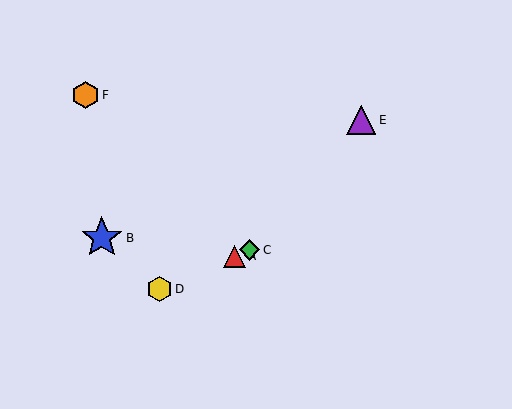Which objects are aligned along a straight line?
Objects A, C, D are aligned along a straight line.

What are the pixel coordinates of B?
Object B is at (102, 238).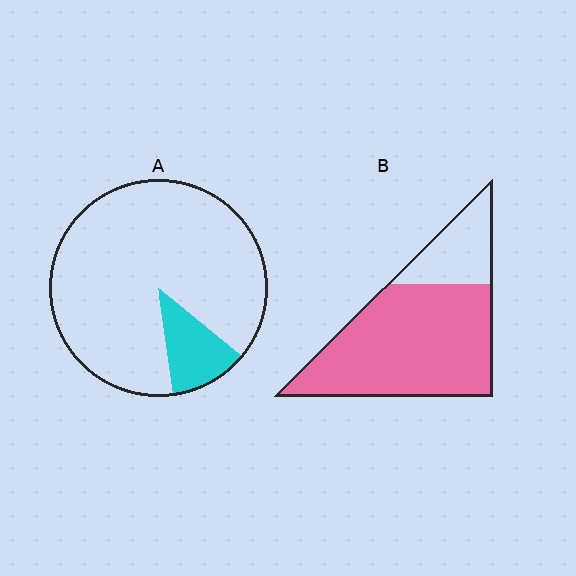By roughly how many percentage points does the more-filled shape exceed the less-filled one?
By roughly 65 percentage points (B over A).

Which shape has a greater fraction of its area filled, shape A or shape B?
Shape B.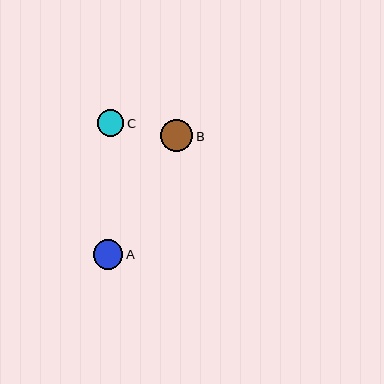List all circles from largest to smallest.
From largest to smallest: B, A, C.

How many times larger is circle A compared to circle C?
Circle A is approximately 1.1 times the size of circle C.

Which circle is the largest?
Circle B is the largest with a size of approximately 32 pixels.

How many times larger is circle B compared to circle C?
Circle B is approximately 1.2 times the size of circle C.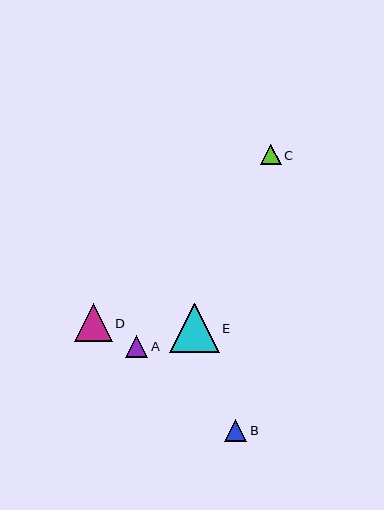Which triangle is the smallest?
Triangle C is the smallest with a size of approximately 21 pixels.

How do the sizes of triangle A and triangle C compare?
Triangle A and triangle C are approximately the same size.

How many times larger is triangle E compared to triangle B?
Triangle E is approximately 2.3 times the size of triangle B.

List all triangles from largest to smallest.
From largest to smallest: E, D, A, B, C.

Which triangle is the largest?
Triangle E is the largest with a size of approximately 49 pixels.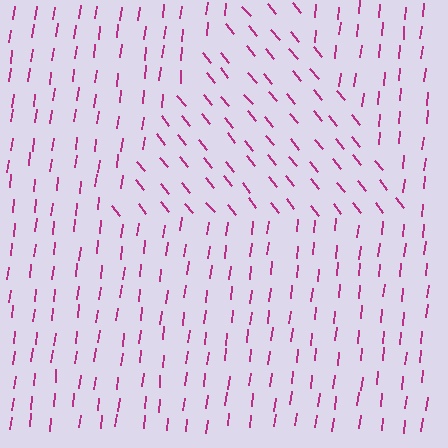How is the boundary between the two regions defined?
The boundary is defined purely by a change in line orientation (approximately 45 degrees difference). All lines are the same color and thickness.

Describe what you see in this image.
The image is filled with small magenta line segments. A triangle region in the image has lines oriented differently from the surrounding lines, creating a visible texture boundary.